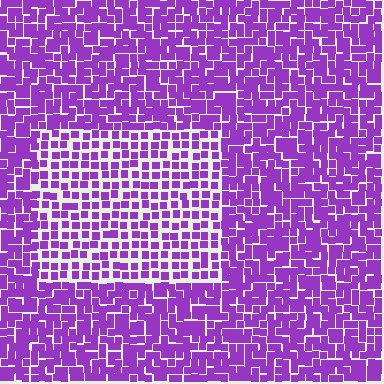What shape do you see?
I see a rectangle.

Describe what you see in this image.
The image contains small purple elements arranged at two different densities. A rectangle-shaped region is visible where the elements are less densely packed than the surrounding area.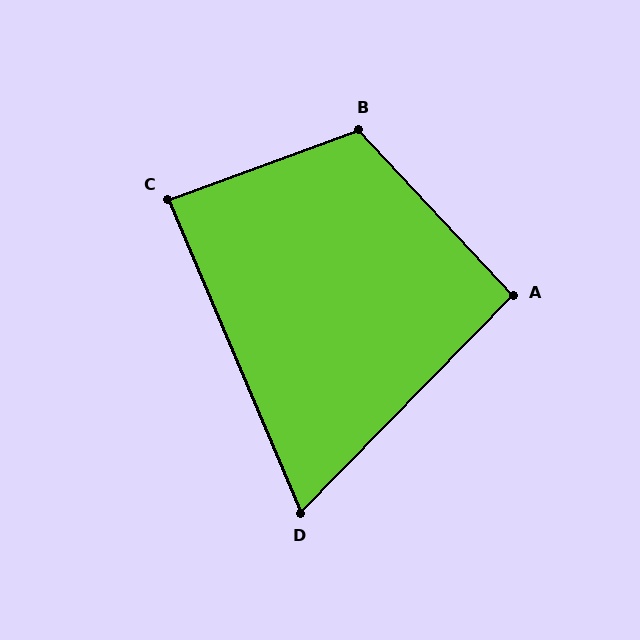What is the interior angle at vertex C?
Approximately 87 degrees (approximately right).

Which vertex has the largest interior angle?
B, at approximately 113 degrees.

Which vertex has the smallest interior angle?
D, at approximately 67 degrees.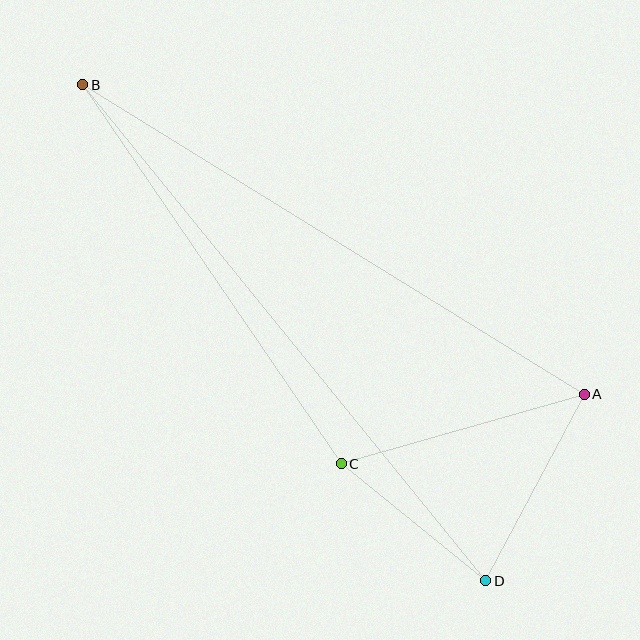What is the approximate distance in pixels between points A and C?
The distance between A and C is approximately 253 pixels.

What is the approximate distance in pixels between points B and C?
The distance between B and C is approximately 459 pixels.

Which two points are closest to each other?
Points C and D are closest to each other.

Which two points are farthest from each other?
Points B and D are farthest from each other.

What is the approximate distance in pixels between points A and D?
The distance between A and D is approximately 211 pixels.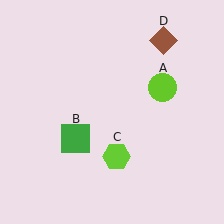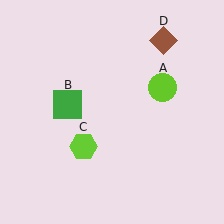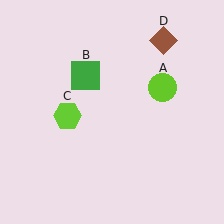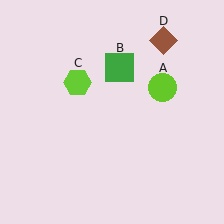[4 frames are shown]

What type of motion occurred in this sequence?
The green square (object B), lime hexagon (object C) rotated clockwise around the center of the scene.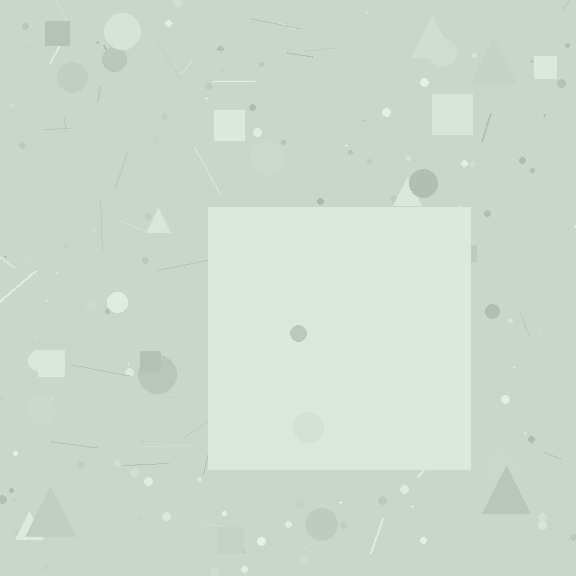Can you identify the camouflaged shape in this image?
The camouflaged shape is a square.